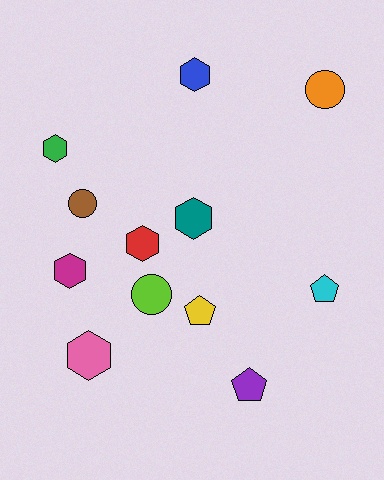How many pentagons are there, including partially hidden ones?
There are 3 pentagons.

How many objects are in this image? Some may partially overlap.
There are 12 objects.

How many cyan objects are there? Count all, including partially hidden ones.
There is 1 cyan object.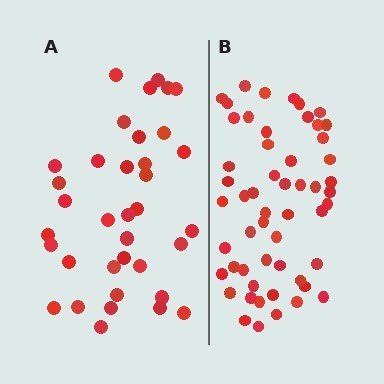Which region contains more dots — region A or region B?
Region B (the right region) has more dots.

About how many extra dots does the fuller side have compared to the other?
Region B has approximately 20 more dots than region A.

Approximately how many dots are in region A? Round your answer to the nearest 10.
About 40 dots. (The exact count is 36, which rounds to 40.)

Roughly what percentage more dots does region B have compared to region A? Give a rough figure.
About 50% more.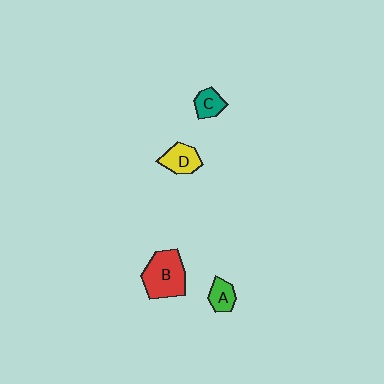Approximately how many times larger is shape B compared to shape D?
Approximately 1.8 times.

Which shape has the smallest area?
Shape A (green).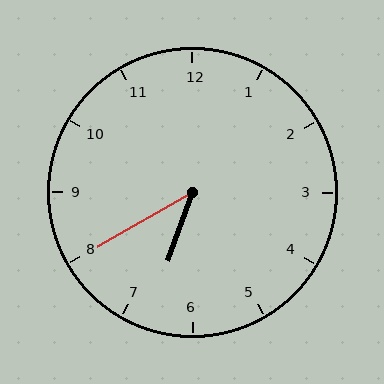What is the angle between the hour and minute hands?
Approximately 40 degrees.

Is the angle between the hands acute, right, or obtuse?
It is acute.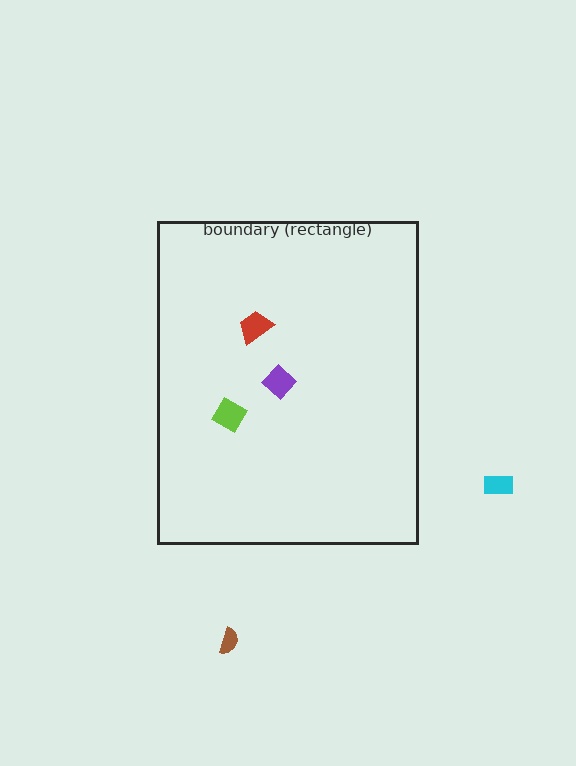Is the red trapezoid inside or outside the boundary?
Inside.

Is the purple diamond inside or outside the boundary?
Inside.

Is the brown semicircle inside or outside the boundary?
Outside.